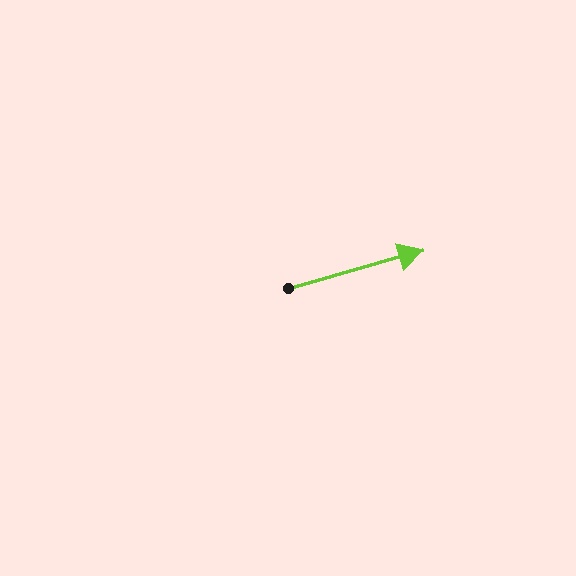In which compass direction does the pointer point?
East.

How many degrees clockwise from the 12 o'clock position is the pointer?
Approximately 74 degrees.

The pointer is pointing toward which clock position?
Roughly 2 o'clock.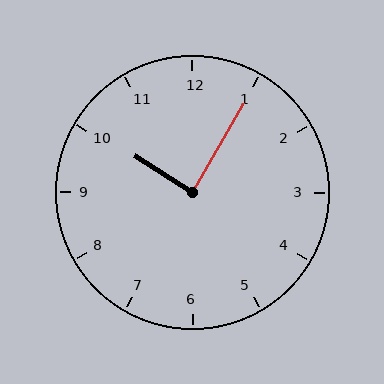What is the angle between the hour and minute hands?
Approximately 88 degrees.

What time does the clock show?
10:05.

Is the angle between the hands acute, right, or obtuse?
It is right.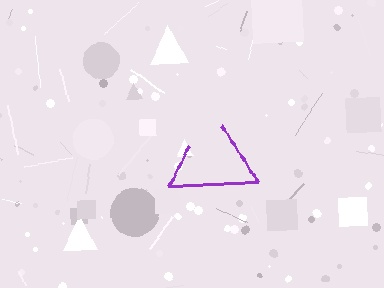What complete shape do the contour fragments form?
The contour fragments form a triangle.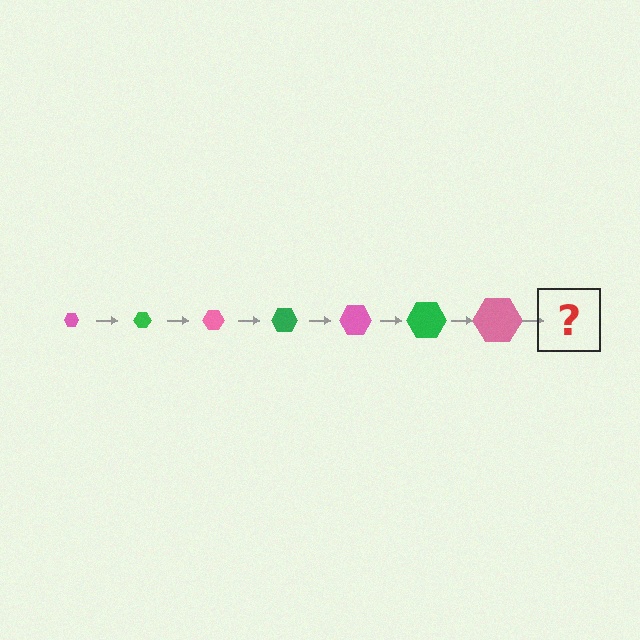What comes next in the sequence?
The next element should be a green hexagon, larger than the previous one.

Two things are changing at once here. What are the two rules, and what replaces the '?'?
The two rules are that the hexagon grows larger each step and the color cycles through pink and green. The '?' should be a green hexagon, larger than the previous one.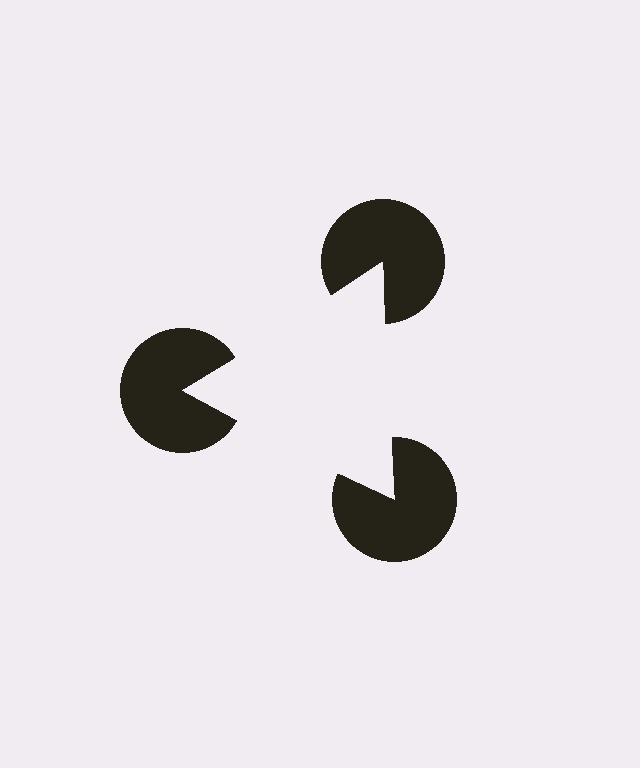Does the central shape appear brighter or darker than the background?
It typically appears slightly brighter than the background, even though no actual brightness change is drawn.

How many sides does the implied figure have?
3 sides.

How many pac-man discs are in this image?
There are 3 — one at each vertex of the illusory triangle.